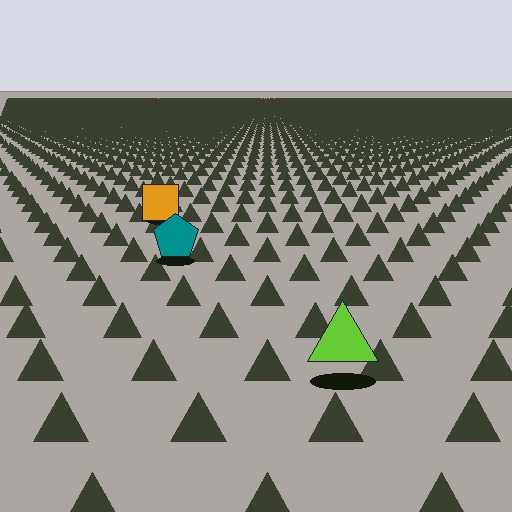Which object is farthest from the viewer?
The orange square is farthest from the viewer. It appears smaller and the ground texture around it is denser.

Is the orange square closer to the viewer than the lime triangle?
No. The lime triangle is closer — you can tell from the texture gradient: the ground texture is coarser near it.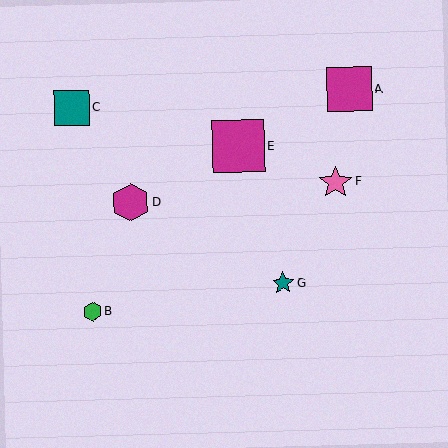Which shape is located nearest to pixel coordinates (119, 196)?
The magenta hexagon (labeled D) at (130, 202) is nearest to that location.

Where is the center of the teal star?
The center of the teal star is at (283, 283).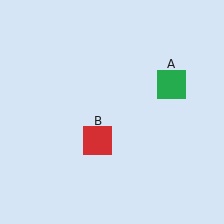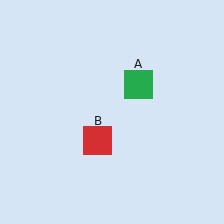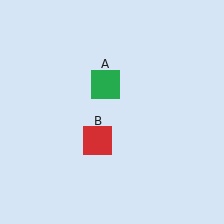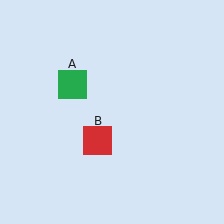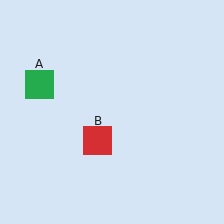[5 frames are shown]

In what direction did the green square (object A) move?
The green square (object A) moved left.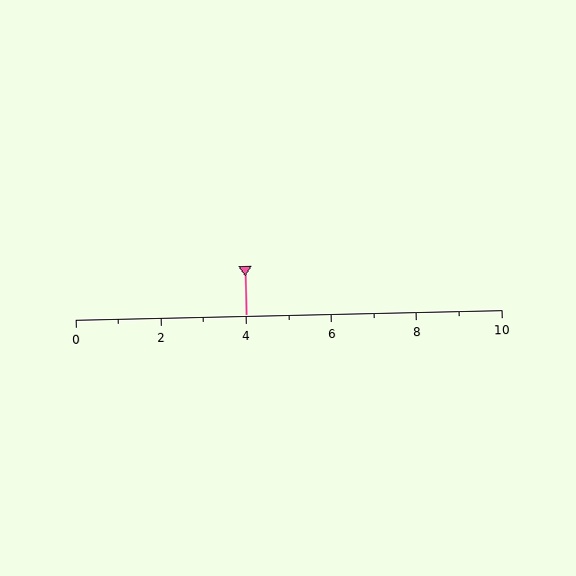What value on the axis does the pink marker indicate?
The marker indicates approximately 4.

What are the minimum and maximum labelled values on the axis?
The axis runs from 0 to 10.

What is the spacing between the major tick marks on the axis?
The major ticks are spaced 2 apart.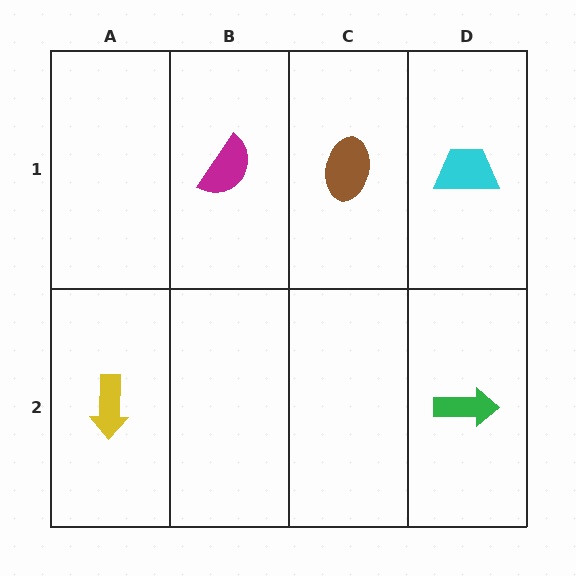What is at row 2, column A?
A yellow arrow.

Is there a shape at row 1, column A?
No, that cell is empty.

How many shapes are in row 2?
2 shapes.